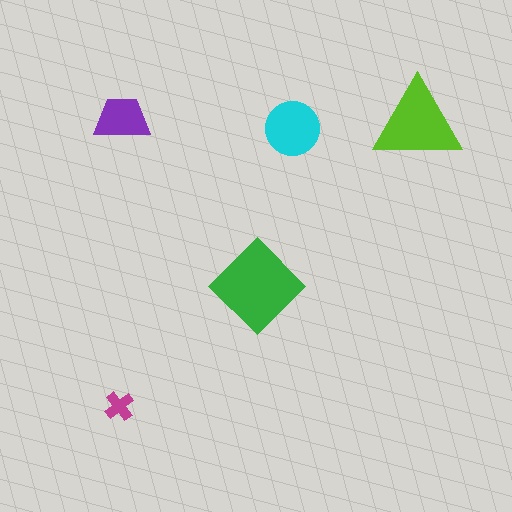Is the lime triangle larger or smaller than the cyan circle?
Larger.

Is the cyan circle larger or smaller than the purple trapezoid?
Larger.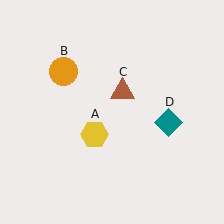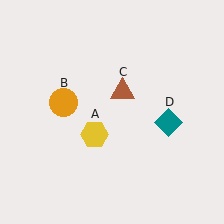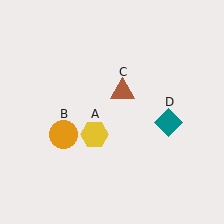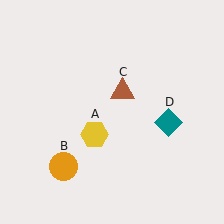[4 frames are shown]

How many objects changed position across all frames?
1 object changed position: orange circle (object B).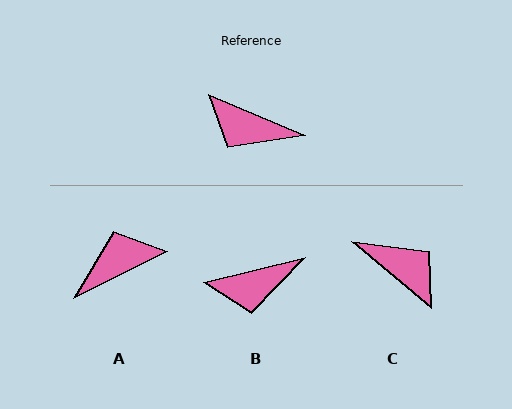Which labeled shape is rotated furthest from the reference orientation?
C, about 163 degrees away.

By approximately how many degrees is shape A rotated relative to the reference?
Approximately 130 degrees clockwise.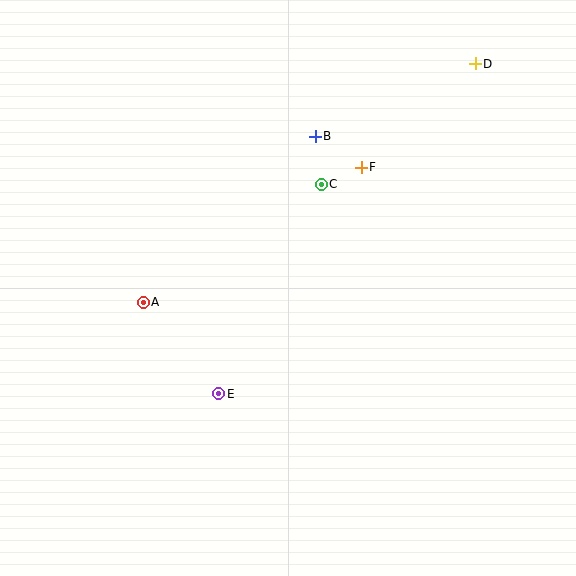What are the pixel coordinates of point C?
Point C is at (321, 184).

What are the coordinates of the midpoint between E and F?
The midpoint between E and F is at (290, 280).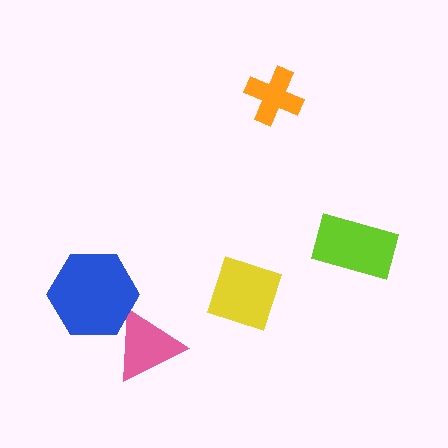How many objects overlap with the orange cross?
0 objects overlap with the orange cross.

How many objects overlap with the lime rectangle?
0 objects overlap with the lime rectangle.